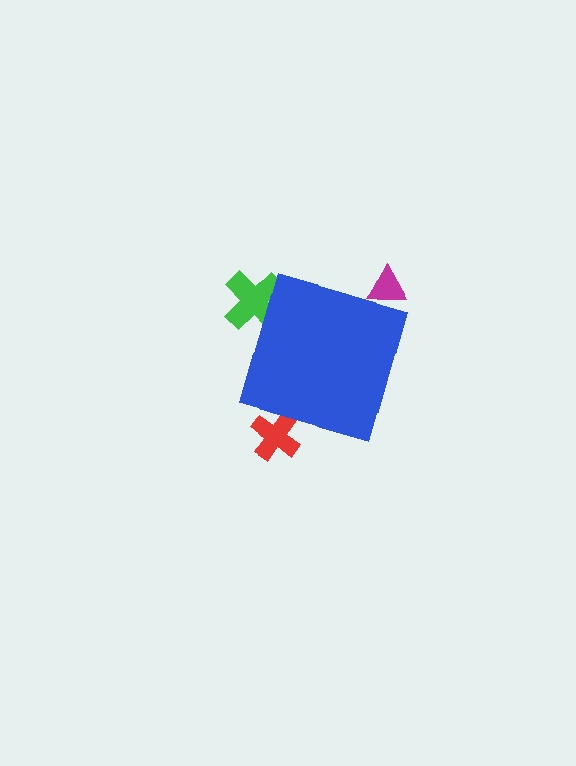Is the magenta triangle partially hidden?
Yes, the magenta triangle is partially hidden behind the blue diamond.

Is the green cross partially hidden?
Yes, the green cross is partially hidden behind the blue diamond.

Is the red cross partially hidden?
Yes, the red cross is partially hidden behind the blue diamond.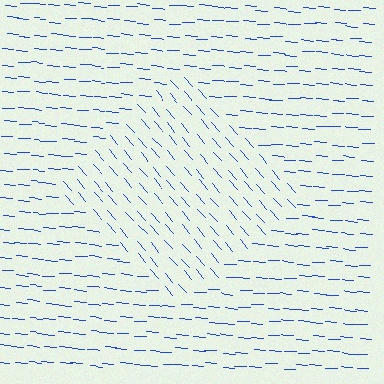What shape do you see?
I see a diamond.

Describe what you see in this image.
The image is filled with small blue line segments. A diamond region in the image has lines oriented differently from the surrounding lines, creating a visible texture boundary.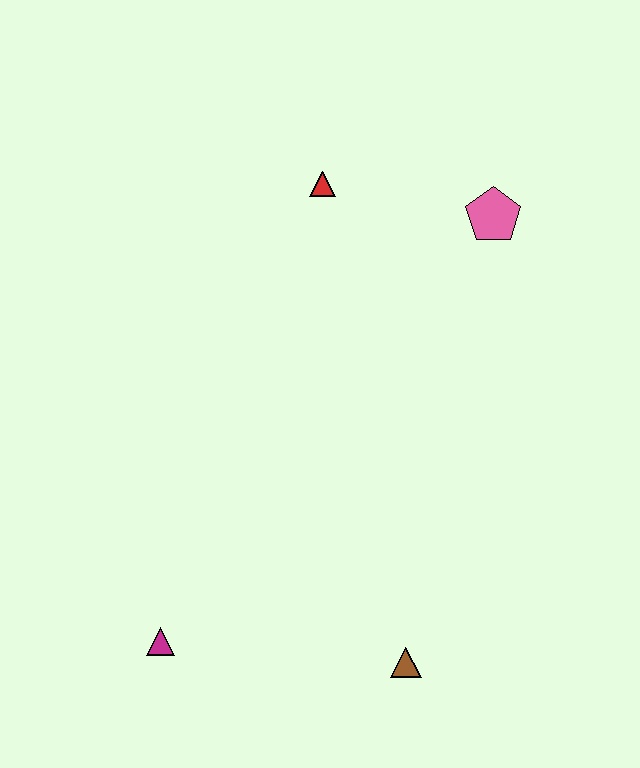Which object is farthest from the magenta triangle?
The pink pentagon is farthest from the magenta triangle.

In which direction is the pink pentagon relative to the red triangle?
The pink pentagon is to the right of the red triangle.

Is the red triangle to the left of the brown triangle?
Yes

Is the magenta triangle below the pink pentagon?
Yes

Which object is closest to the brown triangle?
The magenta triangle is closest to the brown triangle.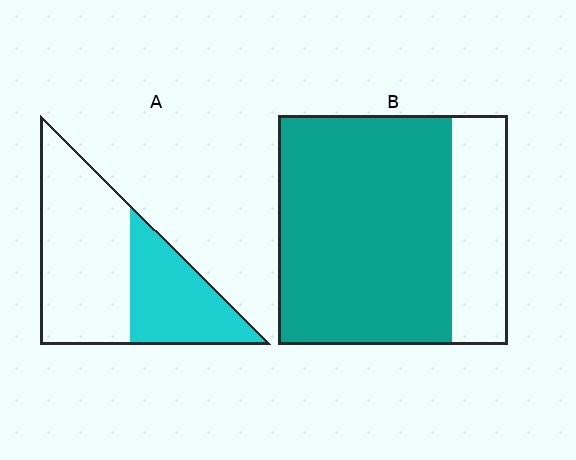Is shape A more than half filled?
No.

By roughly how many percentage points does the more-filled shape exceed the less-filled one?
By roughly 40 percentage points (B over A).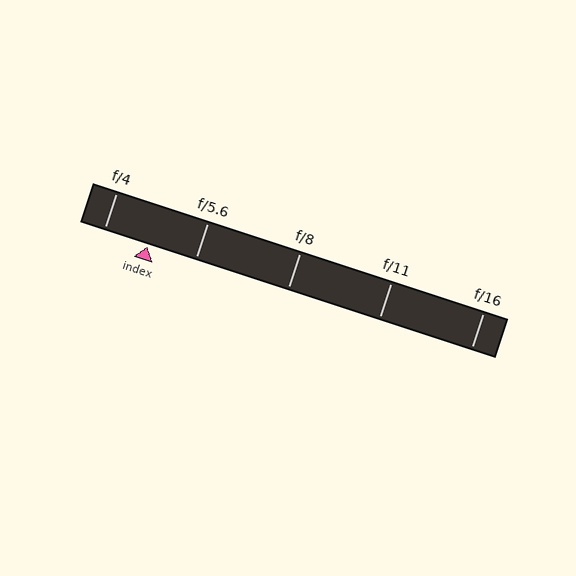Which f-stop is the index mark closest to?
The index mark is closest to f/4.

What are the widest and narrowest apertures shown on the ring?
The widest aperture shown is f/4 and the narrowest is f/16.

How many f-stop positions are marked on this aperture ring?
There are 5 f-stop positions marked.